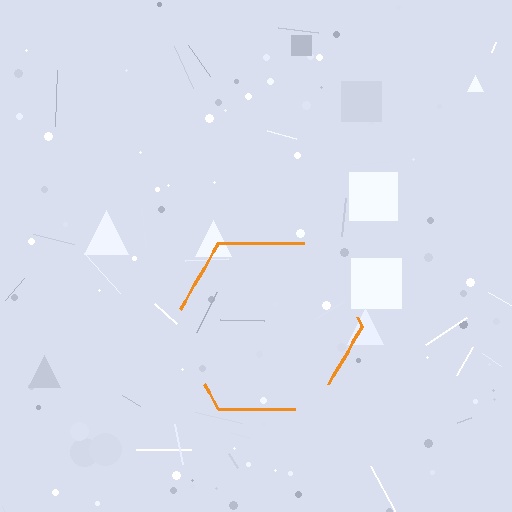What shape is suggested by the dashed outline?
The dashed outline suggests a hexagon.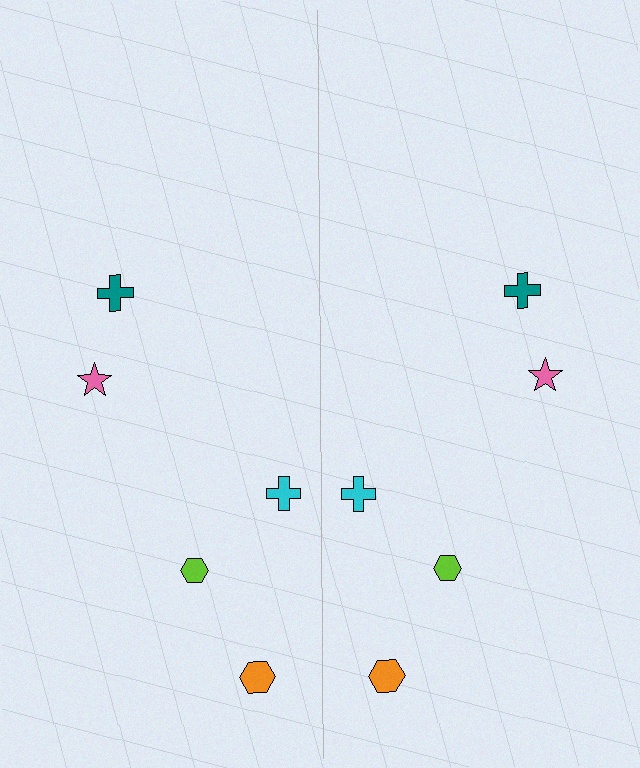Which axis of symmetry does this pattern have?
The pattern has a vertical axis of symmetry running through the center of the image.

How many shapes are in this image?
There are 10 shapes in this image.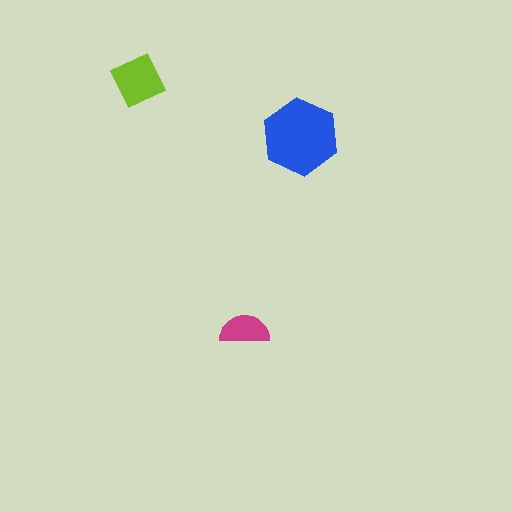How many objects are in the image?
There are 3 objects in the image.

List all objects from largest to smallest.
The blue hexagon, the lime diamond, the magenta semicircle.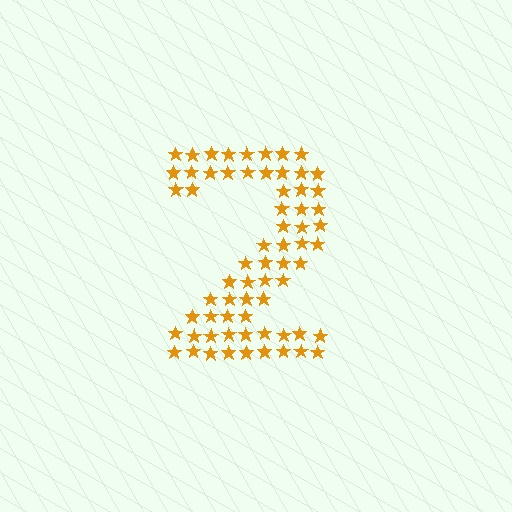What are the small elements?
The small elements are stars.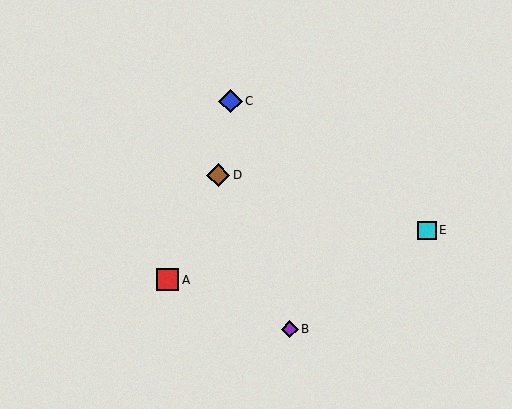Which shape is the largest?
The blue diamond (labeled C) is the largest.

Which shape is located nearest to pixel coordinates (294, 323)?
The purple diamond (labeled B) at (290, 329) is nearest to that location.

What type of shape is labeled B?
Shape B is a purple diamond.